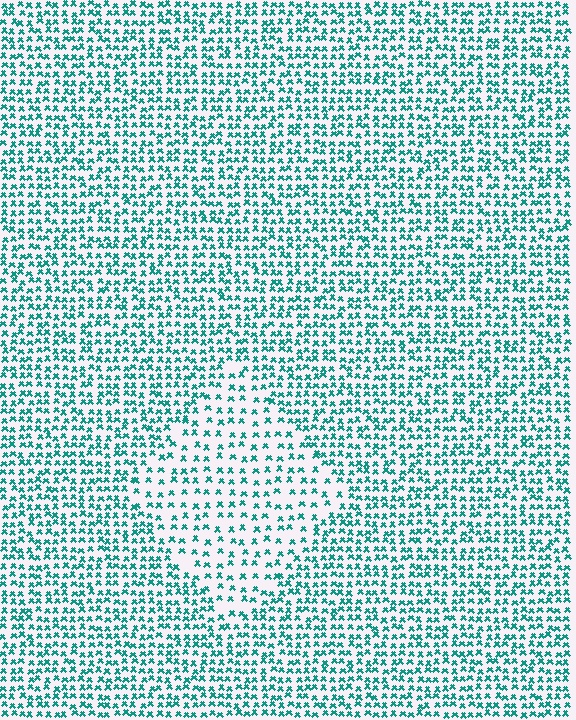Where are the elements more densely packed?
The elements are more densely packed outside the diamond boundary.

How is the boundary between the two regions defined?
The boundary is defined by a change in element density (approximately 1.9x ratio). All elements are the same color, size, and shape.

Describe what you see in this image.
The image contains small teal elements arranged at two different densities. A diamond-shaped region is visible where the elements are less densely packed than the surrounding area.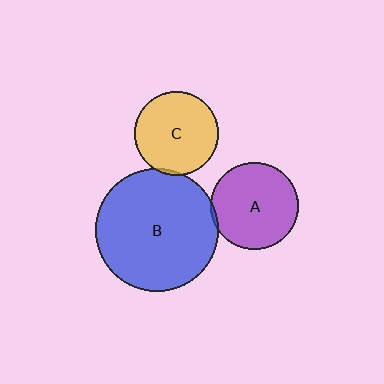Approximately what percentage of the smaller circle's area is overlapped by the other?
Approximately 5%.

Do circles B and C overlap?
Yes.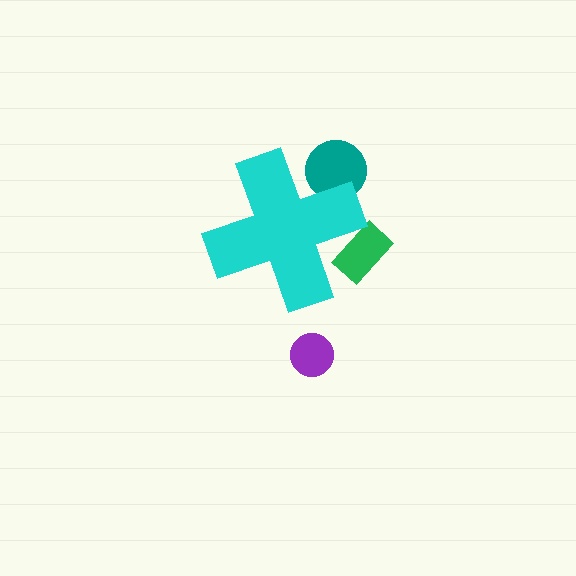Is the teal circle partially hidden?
Yes, the teal circle is partially hidden behind the cyan cross.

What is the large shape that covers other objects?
A cyan cross.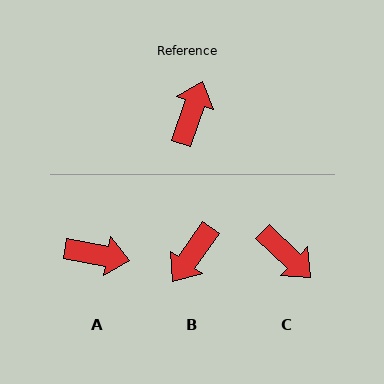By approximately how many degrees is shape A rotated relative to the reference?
Approximately 82 degrees clockwise.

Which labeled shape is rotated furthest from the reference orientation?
B, about 164 degrees away.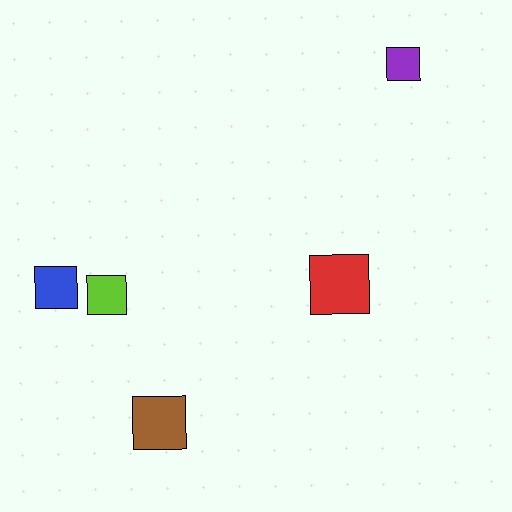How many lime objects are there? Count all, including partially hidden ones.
There is 1 lime object.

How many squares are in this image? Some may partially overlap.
There are 5 squares.